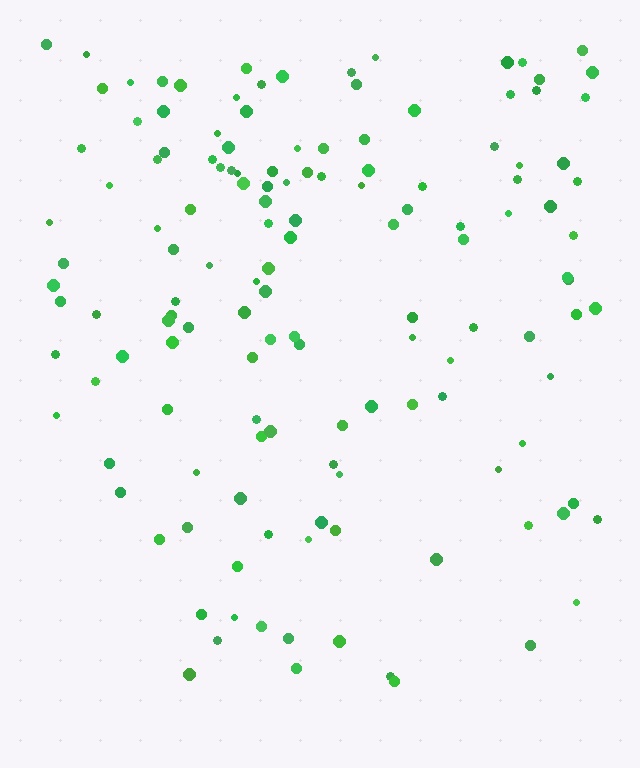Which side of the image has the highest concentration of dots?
The top.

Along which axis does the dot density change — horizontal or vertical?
Vertical.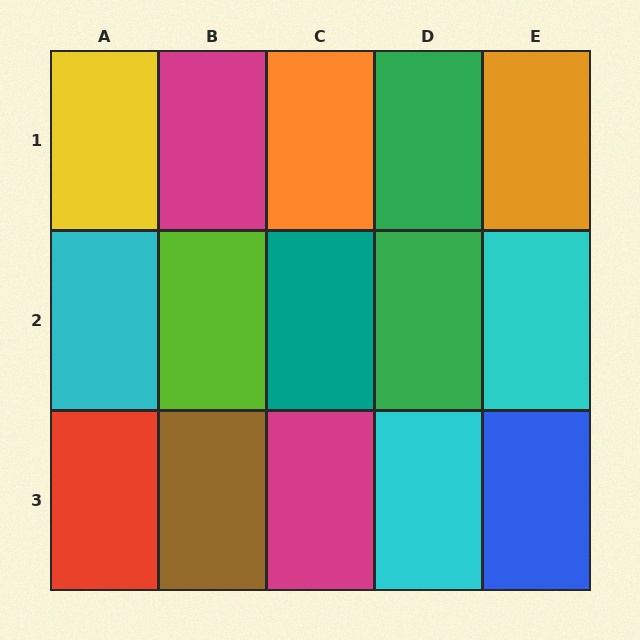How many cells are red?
1 cell is red.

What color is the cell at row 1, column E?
Orange.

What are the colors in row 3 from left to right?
Red, brown, magenta, cyan, blue.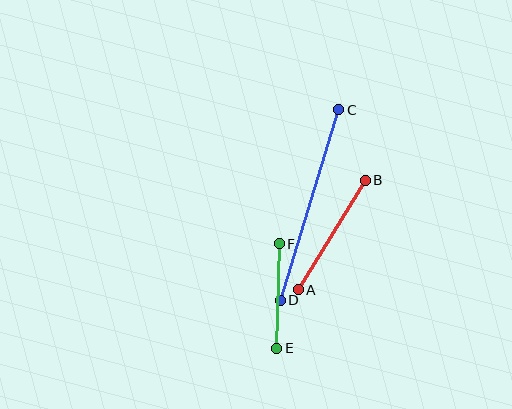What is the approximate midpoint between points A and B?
The midpoint is at approximately (332, 235) pixels.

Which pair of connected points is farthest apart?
Points C and D are farthest apart.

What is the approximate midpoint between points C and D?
The midpoint is at approximately (310, 205) pixels.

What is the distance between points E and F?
The distance is approximately 105 pixels.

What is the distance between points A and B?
The distance is approximately 128 pixels.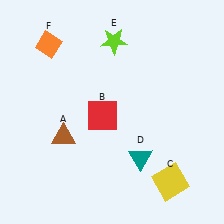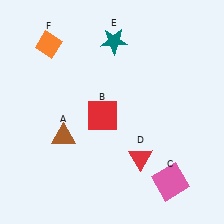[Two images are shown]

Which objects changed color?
C changed from yellow to pink. D changed from teal to red. E changed from lime to teal.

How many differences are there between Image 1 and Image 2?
There are 3 differences between the two images.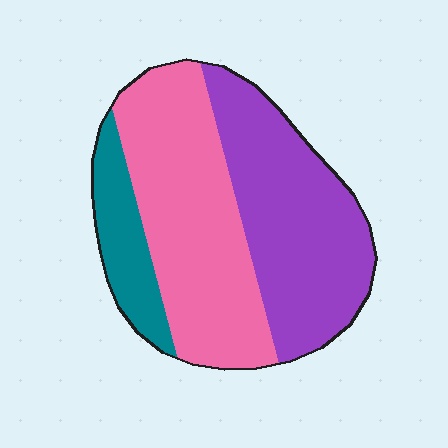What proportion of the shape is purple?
Purple takes up about two fifths (2/5) of the shape.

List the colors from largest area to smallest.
From largest to smallest: pink, purple, teal.